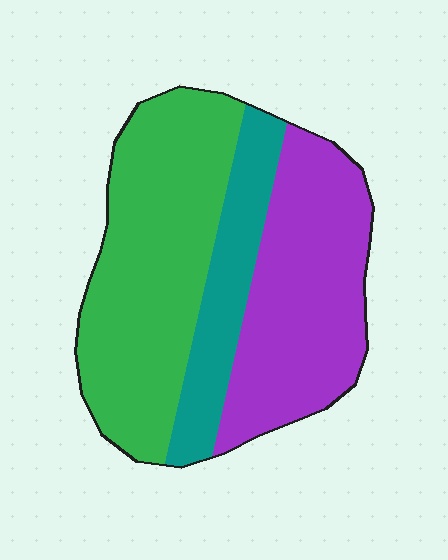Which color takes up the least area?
Teal, at roughly 20%.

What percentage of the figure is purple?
Purple covers around 35% of the figure.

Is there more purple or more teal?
Purple.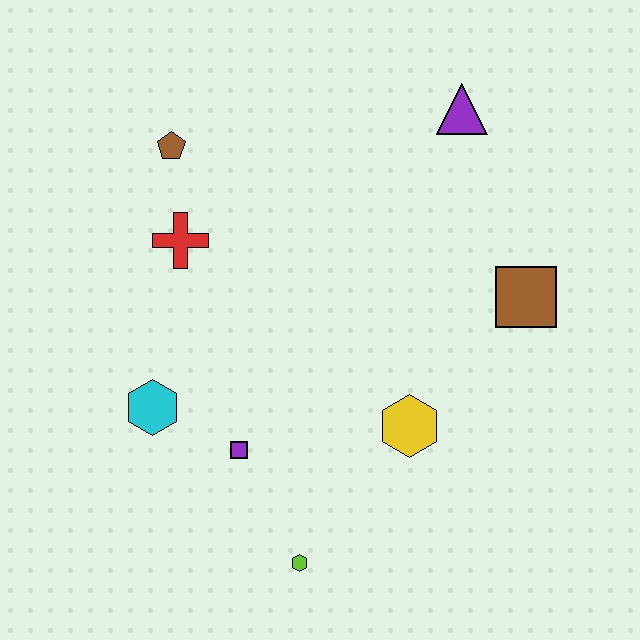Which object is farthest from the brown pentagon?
The lime hexagon is farthest from the brown pentagon.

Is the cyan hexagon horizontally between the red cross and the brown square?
No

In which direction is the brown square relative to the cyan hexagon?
The brown square is to the right of the cyan hexagon.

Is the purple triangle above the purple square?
Yes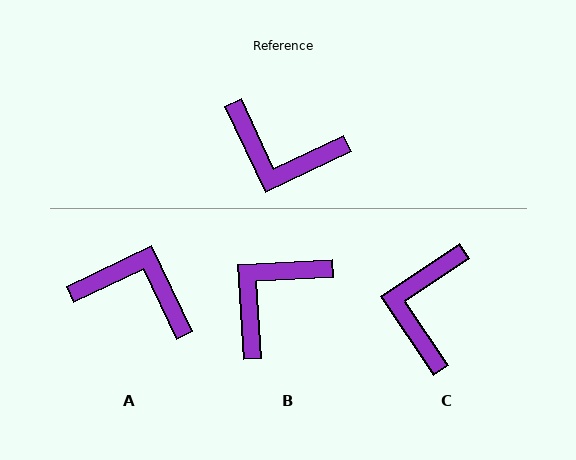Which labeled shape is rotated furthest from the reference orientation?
A, about 180 degrees away.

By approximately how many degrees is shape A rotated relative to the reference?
Approximately 180 degrees clockwise.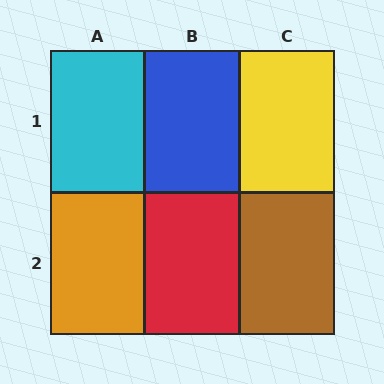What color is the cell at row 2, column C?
Brown.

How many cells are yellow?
1 cell is yellow.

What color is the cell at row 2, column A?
Orange.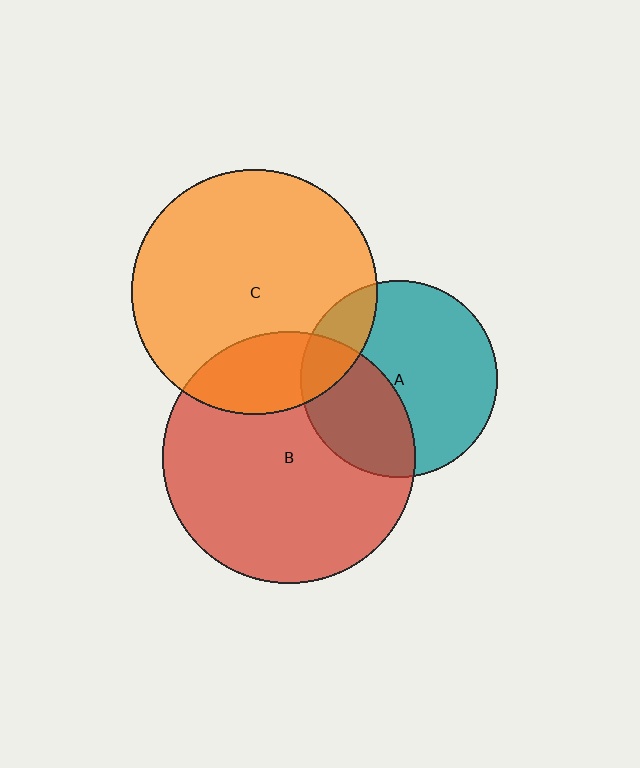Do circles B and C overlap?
Yes.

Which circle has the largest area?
Circle B (red).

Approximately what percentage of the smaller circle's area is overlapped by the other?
Approximately 20%.